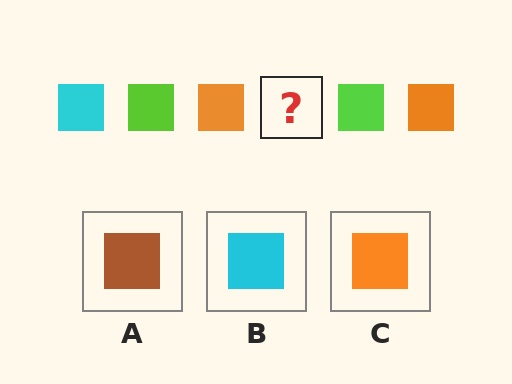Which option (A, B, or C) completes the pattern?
B.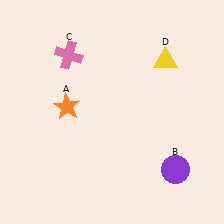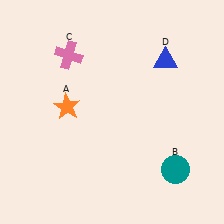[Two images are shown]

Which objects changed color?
B changed from purple to teal. D changed from yellow to blue.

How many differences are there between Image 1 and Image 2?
There are 2 differences between the two images.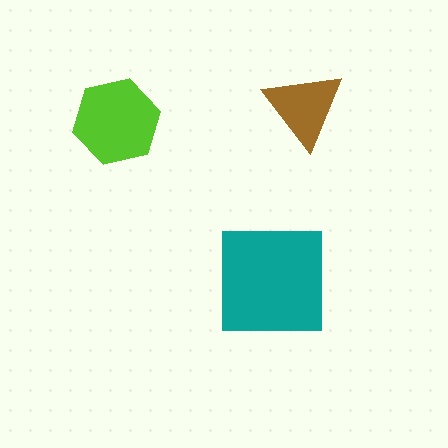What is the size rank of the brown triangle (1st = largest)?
3rd.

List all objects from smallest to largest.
The brown triangle, the lime hexagon, the teal square.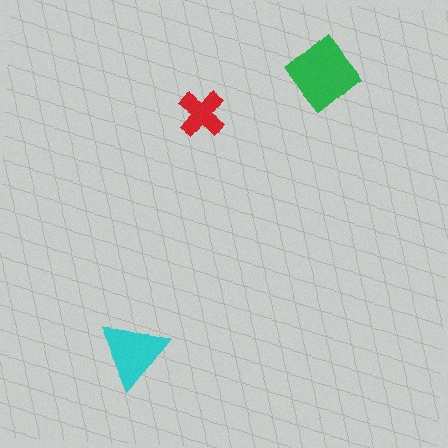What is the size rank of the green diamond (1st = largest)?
1st.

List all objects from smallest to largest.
The red cross, the cyan triangle, the green diamond.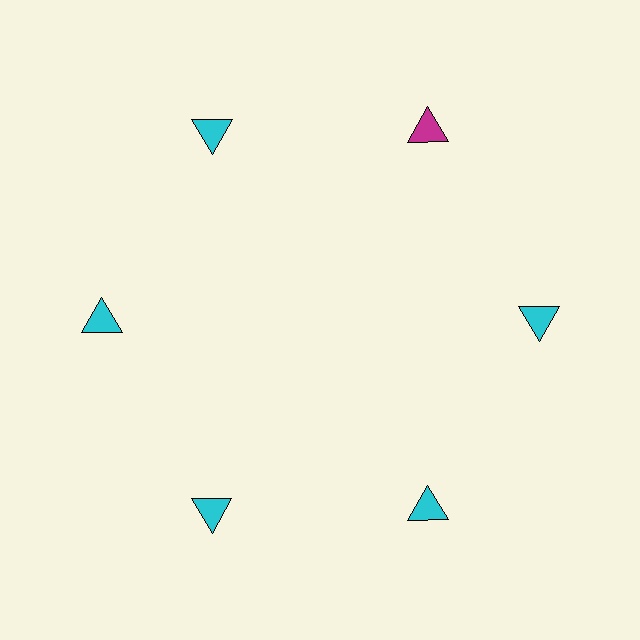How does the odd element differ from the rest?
It has a different color: magenta instead of cyan.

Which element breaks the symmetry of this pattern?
The magenta triangle at roughly the 1 o'clock position breaks the symmetry. All other shapes are cyan triangles.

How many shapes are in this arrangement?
There are 6 shapes arranged in a ring pattern.